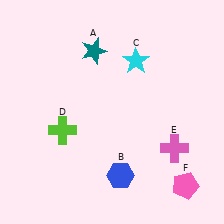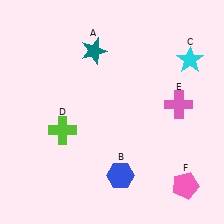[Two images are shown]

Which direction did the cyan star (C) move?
The cyan star (C) moved right.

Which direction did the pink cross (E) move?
The pink cross (E) moved up.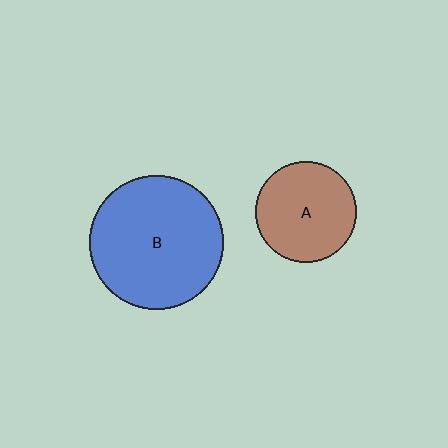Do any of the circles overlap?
No, none of the circles overlap.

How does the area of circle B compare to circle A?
Approximately 1.8 times.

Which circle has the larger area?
Circle B (blue).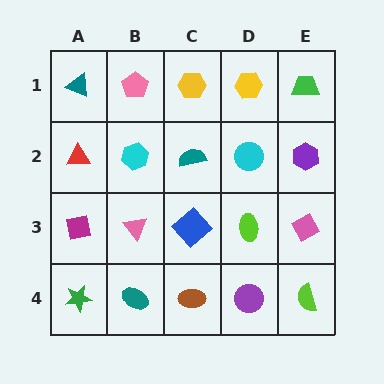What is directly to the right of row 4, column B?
A brown ellipse.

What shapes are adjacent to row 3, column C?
A teal semicircle (row 2, column C), a brown ellipse (row 4, column C), a pink triangle (row 3, column B), a lime ellipse (row 3, column D).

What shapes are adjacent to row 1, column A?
A red triangle (row 2, column A), a pink pentagon (row 1, column B).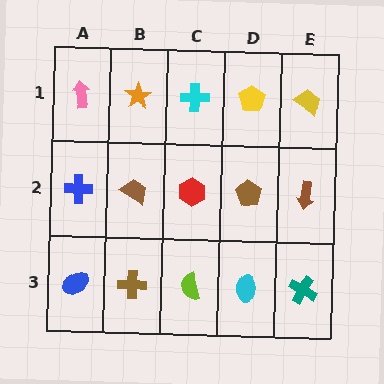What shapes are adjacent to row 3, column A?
A blue cross (row 2, column A), a brown cross (row 3, column B).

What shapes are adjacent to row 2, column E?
A yellow trapezoid (row 1, column E), a teal cross (row 3, column E), a brown pentagon (row 2, column D).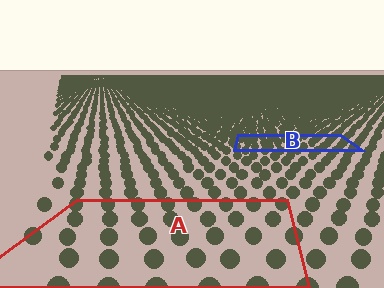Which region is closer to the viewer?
Region A is closer. The texture elements there are larger and more spread out.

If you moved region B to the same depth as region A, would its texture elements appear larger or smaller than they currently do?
They would appear larger. At a closer depth, the same texture elements are projected at a bigger on-screen size.